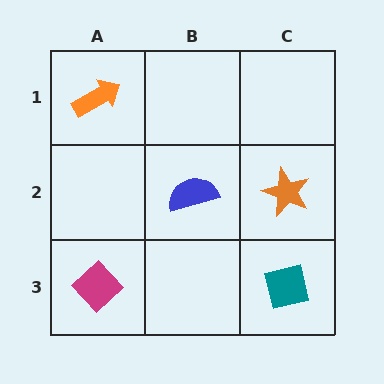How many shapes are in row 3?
2 shapes.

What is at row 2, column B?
A blue semicircle.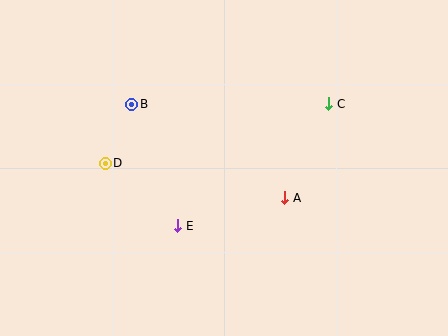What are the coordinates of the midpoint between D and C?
The midpoint between D and C is at (217, 133).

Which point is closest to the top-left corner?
Point B is closest to the top-left corner.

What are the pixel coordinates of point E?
Point E is at (178, 226).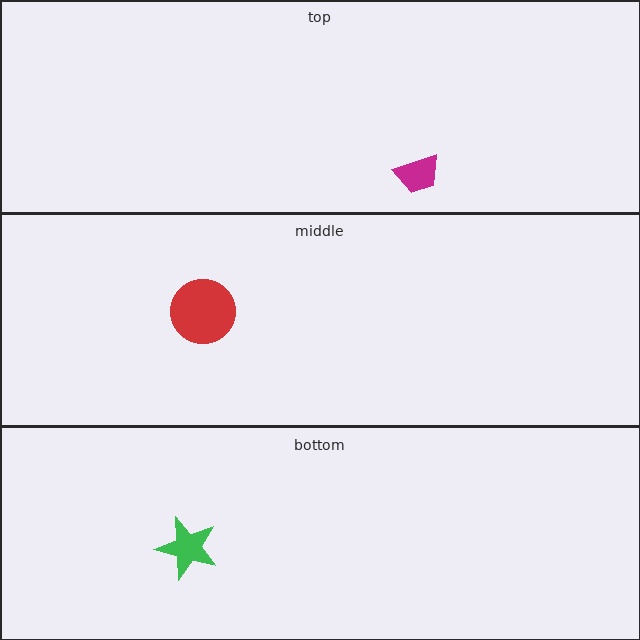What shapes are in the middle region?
The red circle.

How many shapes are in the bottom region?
1.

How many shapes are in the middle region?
1.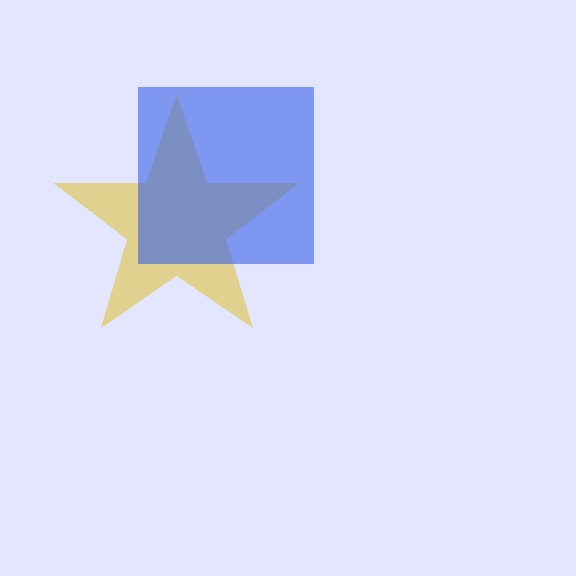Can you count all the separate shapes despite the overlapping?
Yes, there are 2 separate shapes.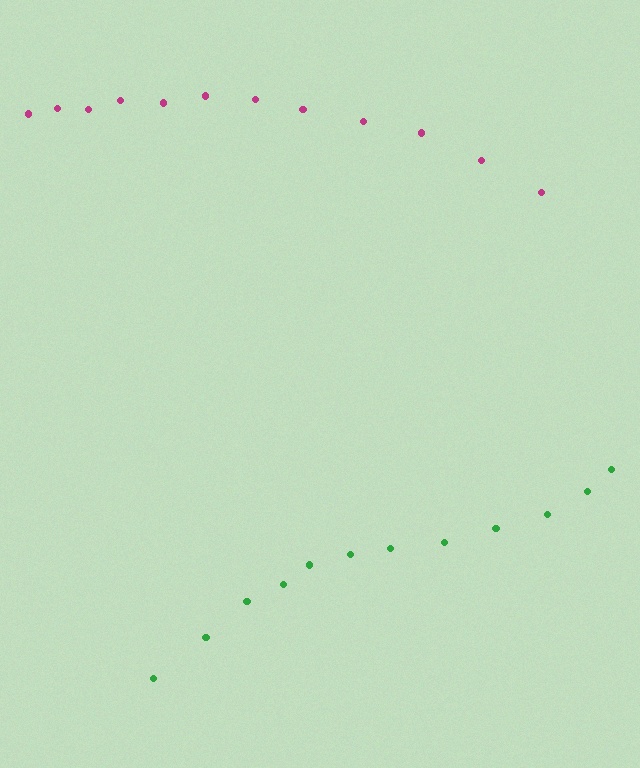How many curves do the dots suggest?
There are 2 distinct paths.